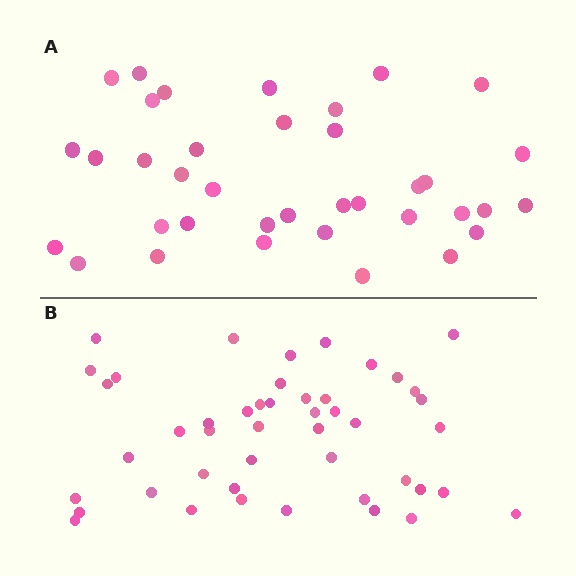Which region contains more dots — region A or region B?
Region B (the bottom region) has more dots.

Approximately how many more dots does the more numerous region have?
Region B has roughly 8 or so more dots than region A.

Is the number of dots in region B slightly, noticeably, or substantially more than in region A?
Region B has only slightly more — the two regions are fairly close. The ratio is roughly 1.2 to 1.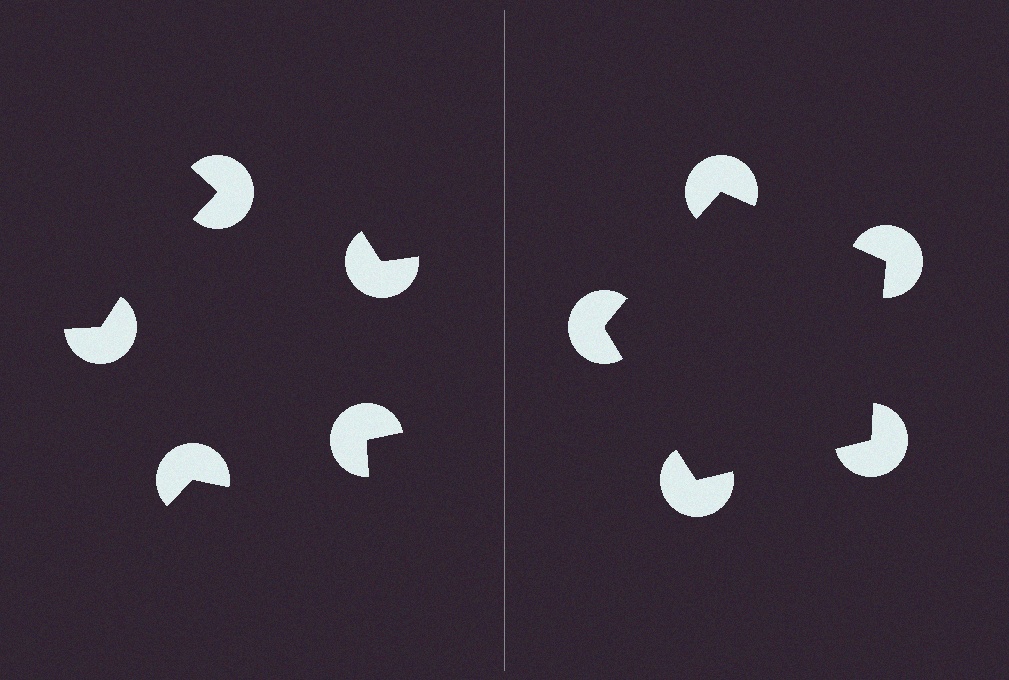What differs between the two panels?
The pac-man discs are positioned identically on both sides; only the wedge orientations differ. On the right they align to a pentagon; on the left they are misaligned.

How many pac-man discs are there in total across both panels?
10 — 5 on each side.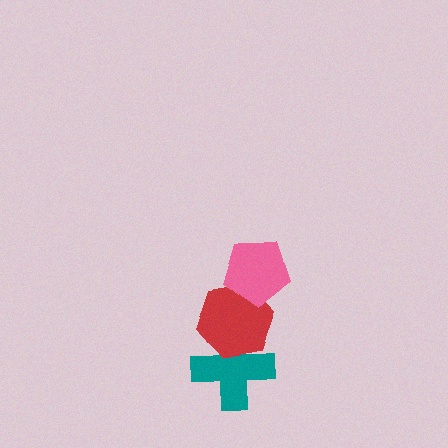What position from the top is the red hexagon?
The red hexagon is 2nd from the top.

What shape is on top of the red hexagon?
The pink pentagon is on top of the red hexagon.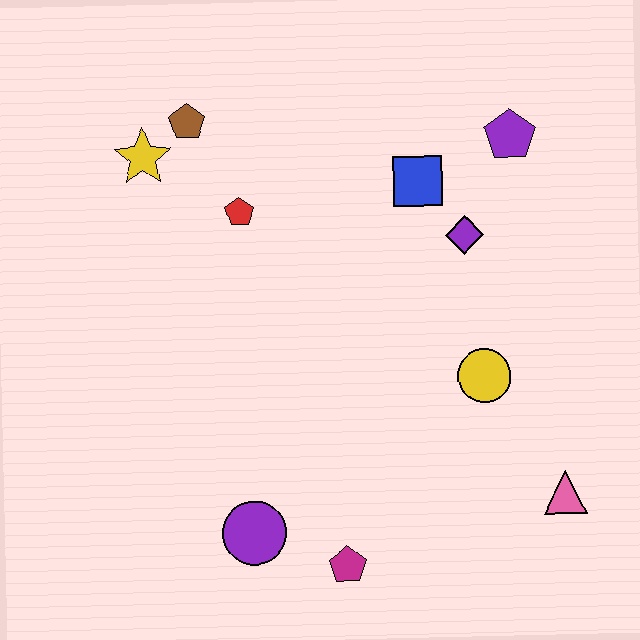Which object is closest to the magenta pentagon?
The purple circle is closest to the magenta pentagon.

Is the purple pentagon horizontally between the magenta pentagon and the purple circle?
No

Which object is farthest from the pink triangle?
The yellow star is farthest from the pink triangle.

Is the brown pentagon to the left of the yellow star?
No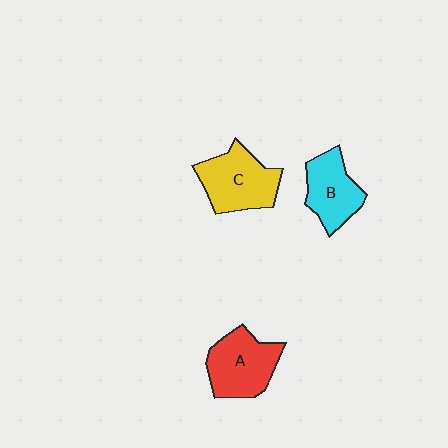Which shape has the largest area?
Shape C (yellow).